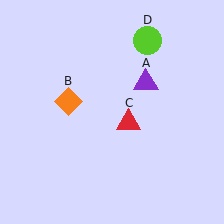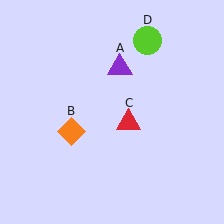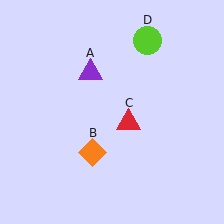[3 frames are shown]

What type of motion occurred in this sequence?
The purple triangle (object A), orange diamond (object B) rotated counterclockwise around the center of the scene.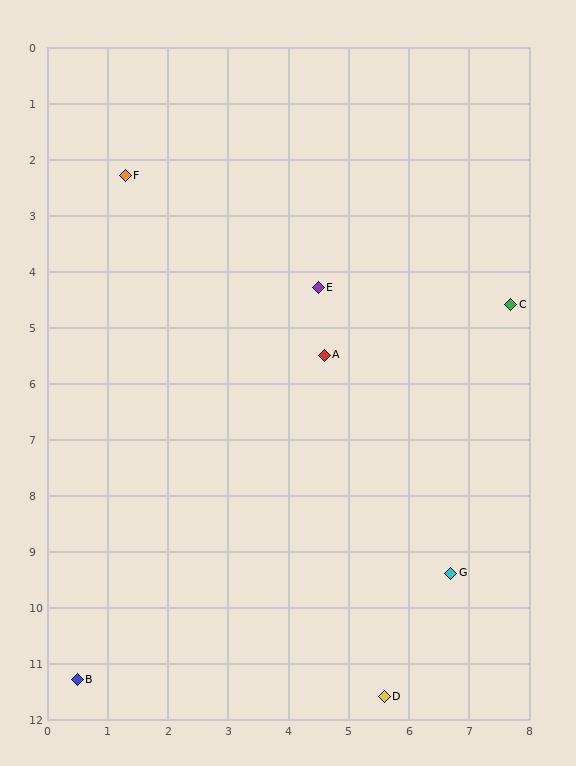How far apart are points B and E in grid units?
Points B and E are about 8.1 grid units apart.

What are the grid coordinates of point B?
Point B is at approximately (0.5, 11.3).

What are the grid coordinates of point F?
Point F is at approximately (1.3, 2.3).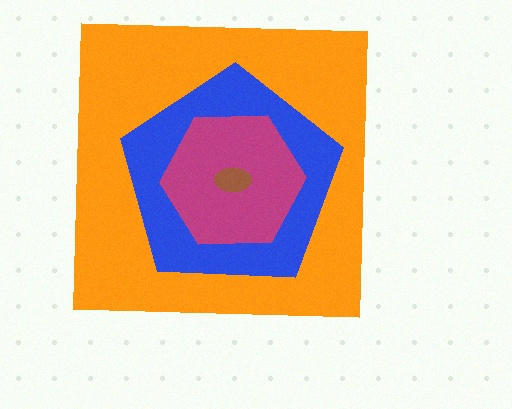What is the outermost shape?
The orange square.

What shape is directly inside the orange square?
The blue pentagon.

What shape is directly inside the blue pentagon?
The magenta hexagon.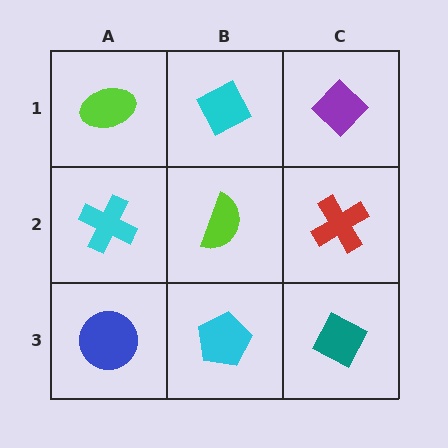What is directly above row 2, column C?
A purple diamond.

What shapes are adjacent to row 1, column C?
A red cross (row 2, column C), a cyan diamond (row 1, column B).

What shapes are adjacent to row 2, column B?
A cyan diamond (row 1, column B), a cyan pentagon (row 3, column B), a cyan cross (row 2, column A), a red cross (row 2, column C).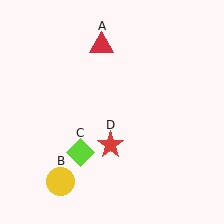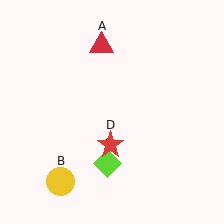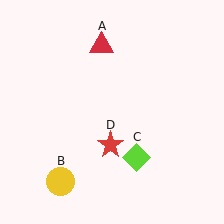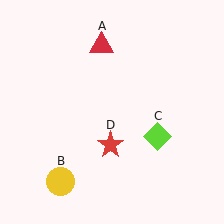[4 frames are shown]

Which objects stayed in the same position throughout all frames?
Red triangle (object A) and yellow circle (object B) and red star (object D) remained stationary.